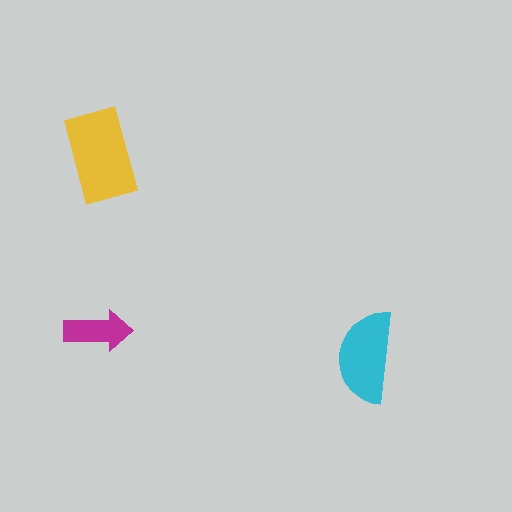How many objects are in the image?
There are 3 objects in the image.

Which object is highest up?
The yellow rectangle is topmost.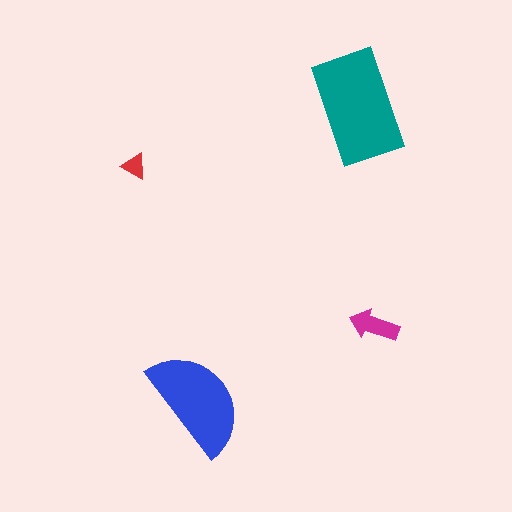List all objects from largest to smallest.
The teal rectangle, the blue semicircle, the magenta arrow, the red triangle.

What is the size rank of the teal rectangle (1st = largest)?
1st.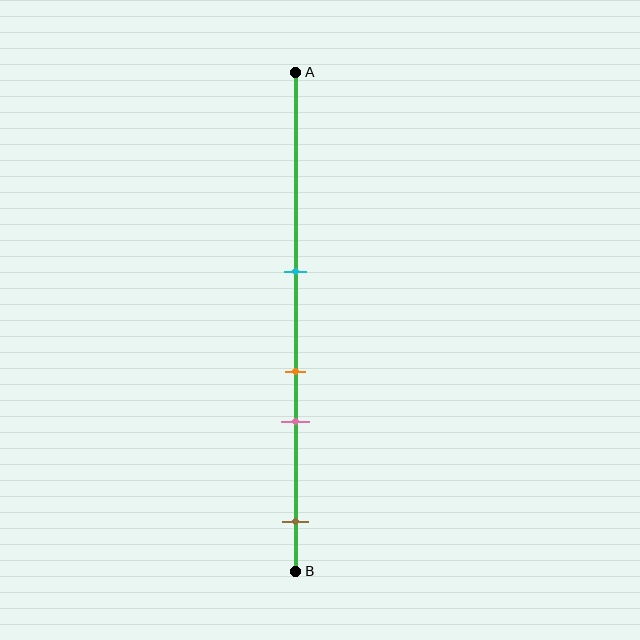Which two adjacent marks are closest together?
The orange and pink marks are the closest adjacent pair.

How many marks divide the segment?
There are 4 marks dividing the segment.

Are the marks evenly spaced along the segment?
No, the marks are not evenly spaced.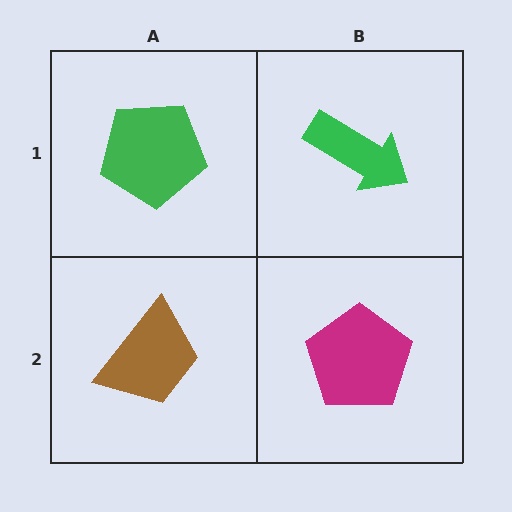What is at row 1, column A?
A green pentagon.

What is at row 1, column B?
A green arrow.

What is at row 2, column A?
A brown trapezoid.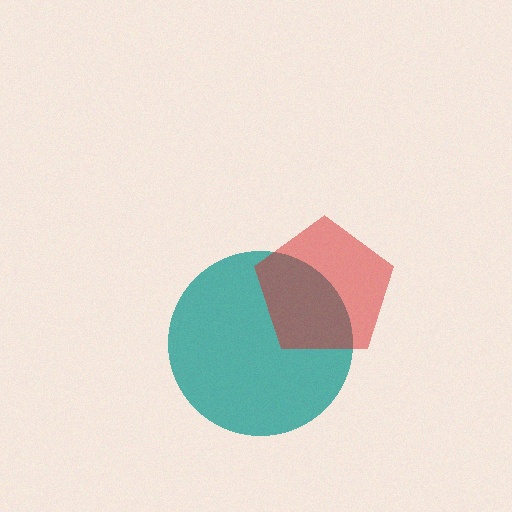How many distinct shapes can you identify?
There are 2 distinct shapes: a teal circle, a red pentagon.